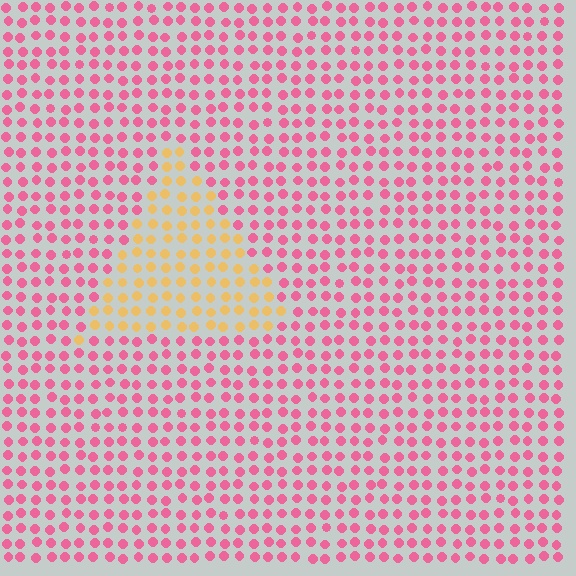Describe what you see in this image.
The image is filled with small pink elements in a uniform arrangement. A triangle-shaped region is visible where the elements are tinted to a slightly different hue, forming a subtle color boundary.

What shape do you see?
I see a triangle.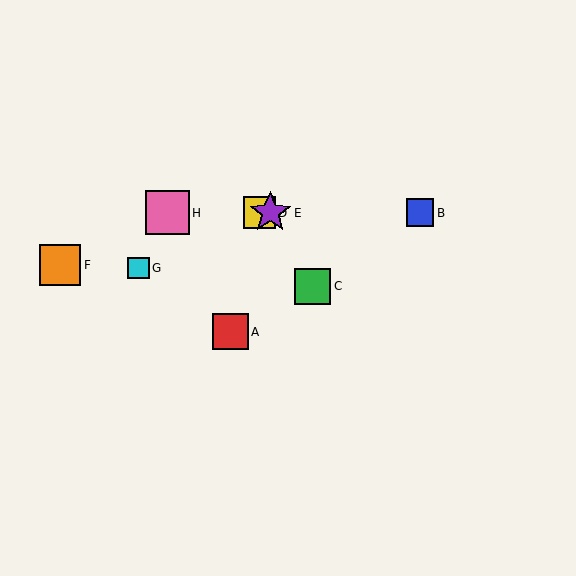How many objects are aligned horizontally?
4 objects (B, D, E, H) are aligned horizontally.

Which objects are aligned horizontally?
Objects B, D, E, H are aligned horizontally.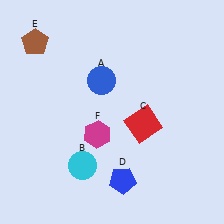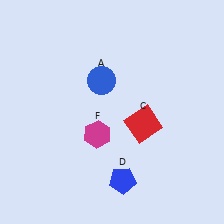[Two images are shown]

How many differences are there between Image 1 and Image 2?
There are 2 differences between the two images.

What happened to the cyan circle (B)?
The cyan circle (B) was removed in Image 2. It was in the bottom-left area of Image 1.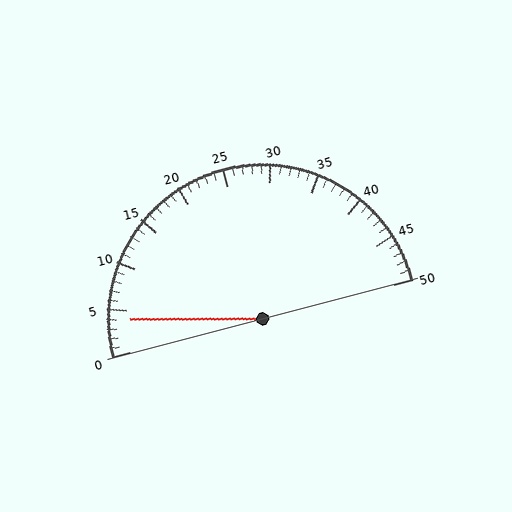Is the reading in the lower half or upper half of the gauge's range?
The reading is in the lower half of the range (0 to 50).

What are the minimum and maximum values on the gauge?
The gauge ranges from 0 to 50.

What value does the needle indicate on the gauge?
The needle indicates approximately 4.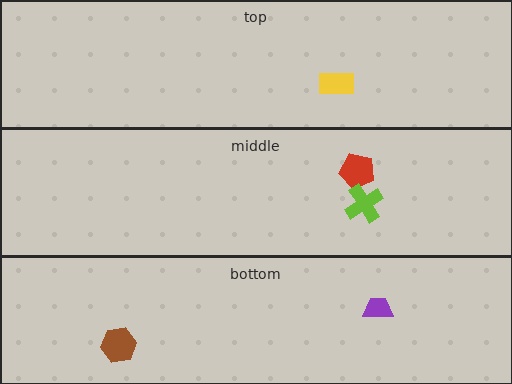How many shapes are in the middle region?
2.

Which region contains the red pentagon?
The middle region.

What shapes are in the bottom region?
The brown hexagon, the purple trapezoid.